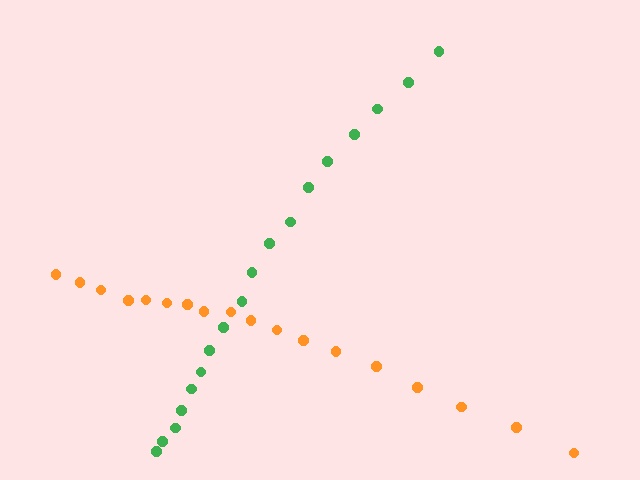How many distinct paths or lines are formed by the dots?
There are 2 distinct paths.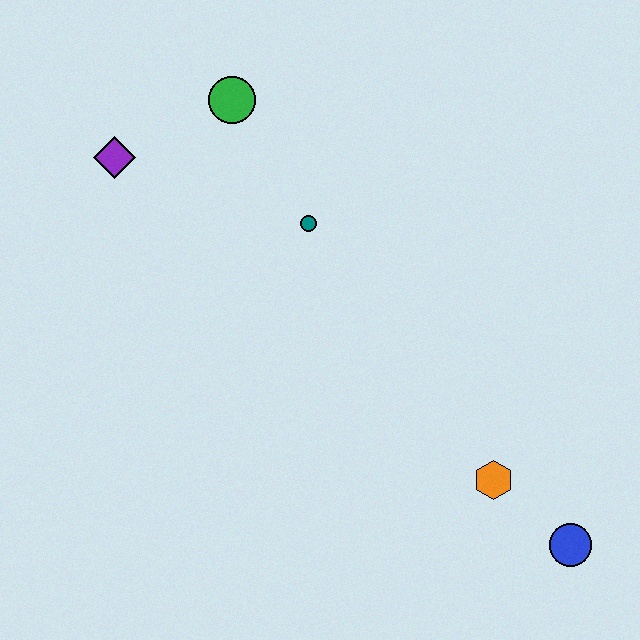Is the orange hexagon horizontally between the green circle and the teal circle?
No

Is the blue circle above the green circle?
No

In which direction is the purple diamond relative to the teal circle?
The purple diamond is to the left of the teal circle.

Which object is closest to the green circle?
The purple diamond is closest to the green circle.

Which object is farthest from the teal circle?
The blue circle is farthest from the teal circle.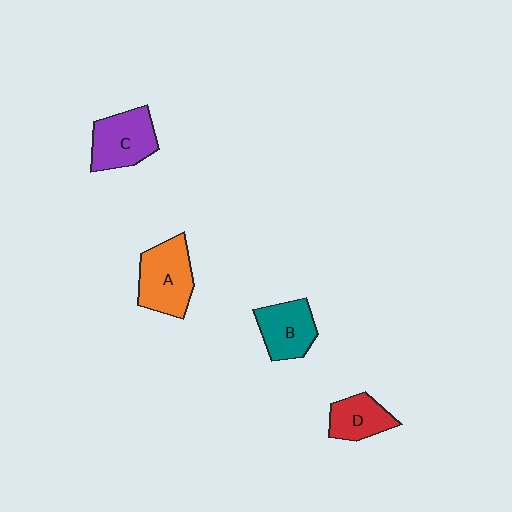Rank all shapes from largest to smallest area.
From largest to smallest: A (orange), C (purple), B (teal), D (red).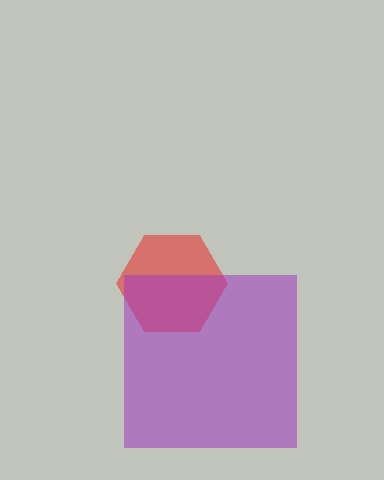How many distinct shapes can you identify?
There are 2 distinct shapes: a red hexagon, a purple square.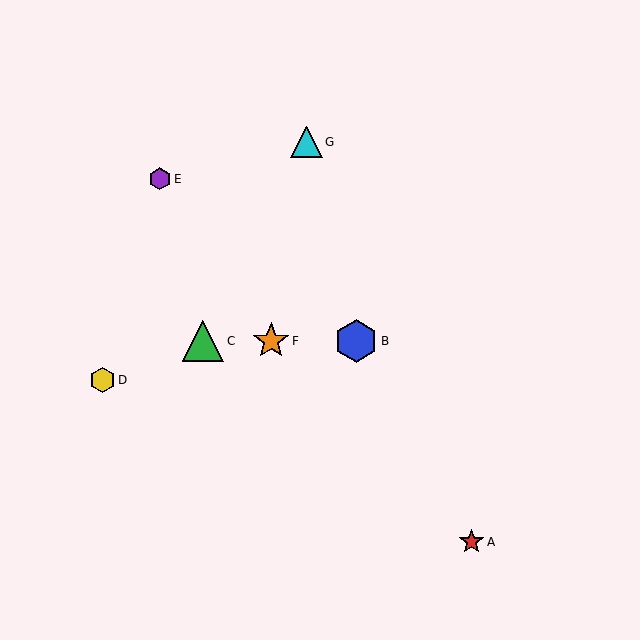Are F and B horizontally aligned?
Yes, both are at y≈341.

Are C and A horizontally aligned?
No, C is at y≈341 and A is at y≈542.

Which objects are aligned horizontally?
Objects B, C, F are aligned horizontally.